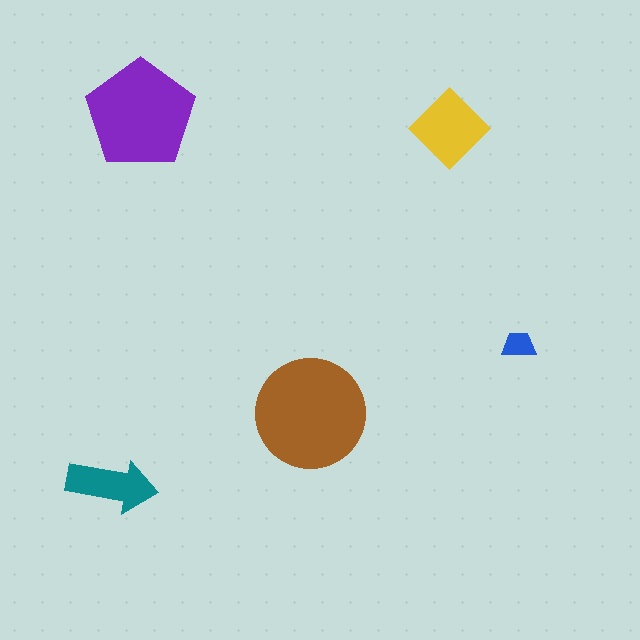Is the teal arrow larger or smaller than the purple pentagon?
Smaller.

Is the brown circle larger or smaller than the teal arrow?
Larger.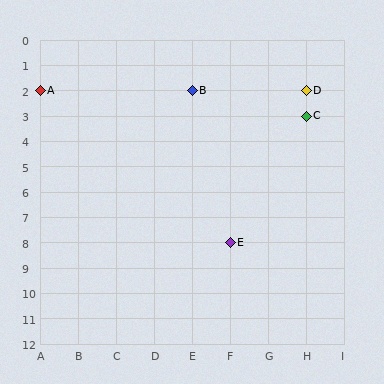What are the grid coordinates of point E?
Point E is at grid coordinates (F, 8).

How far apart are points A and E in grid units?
Points A and E are 5 columns and 6 rows apart (about 7.8 grid units diagonally).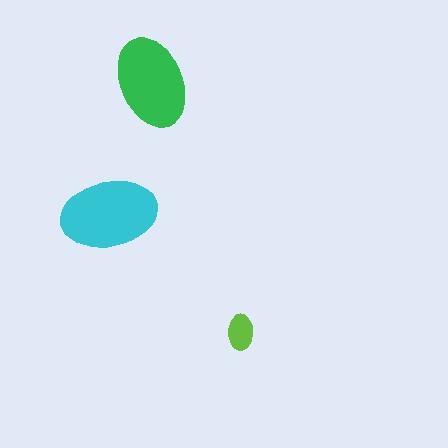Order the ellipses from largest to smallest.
the cyan one, the green one, the lime one.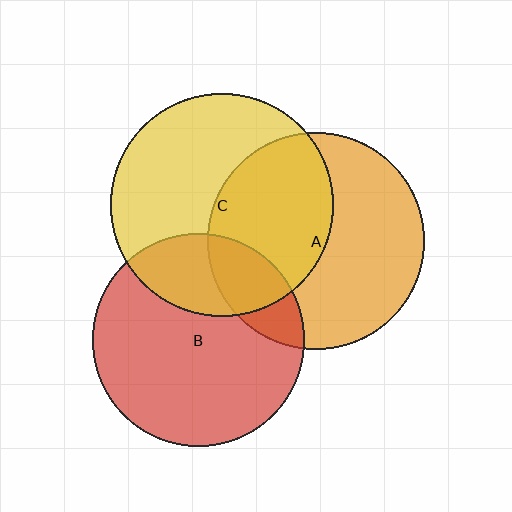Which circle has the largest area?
Circle C (yellow).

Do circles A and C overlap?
Yes.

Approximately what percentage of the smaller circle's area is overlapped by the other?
Approximately 45%.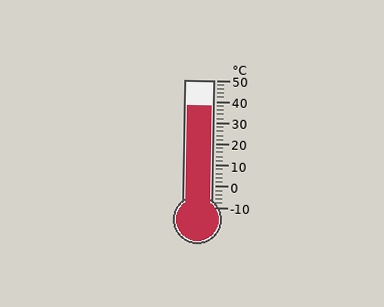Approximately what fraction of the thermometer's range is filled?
The thermometer is filled to approximately 80% of its range.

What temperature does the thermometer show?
The thermometer shows approximately 38°C.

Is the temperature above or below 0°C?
The temperature is above 0°C.